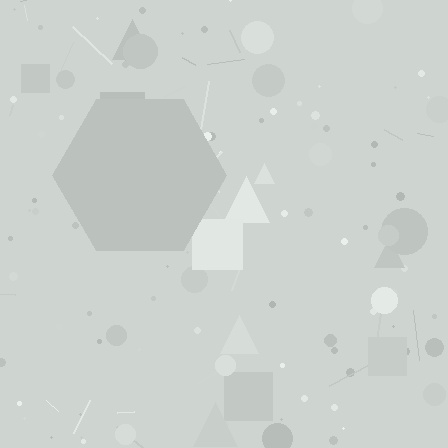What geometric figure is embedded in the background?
A hexagon is embedded in the background.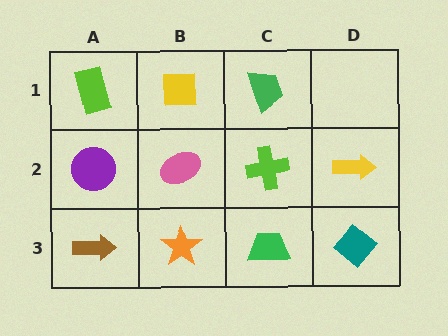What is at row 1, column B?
A yellow square.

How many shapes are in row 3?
4 shapes.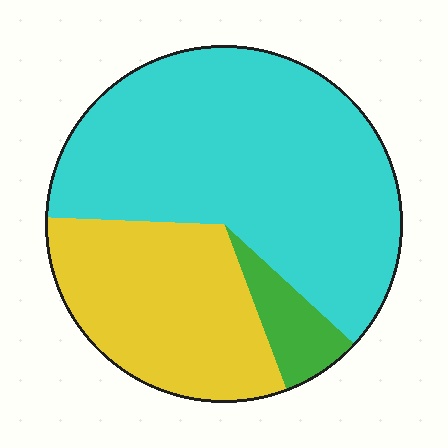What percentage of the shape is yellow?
Yellow takes up about one third (1/3) of the shape.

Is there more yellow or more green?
Yellow.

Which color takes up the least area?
Green, at roughly 5%.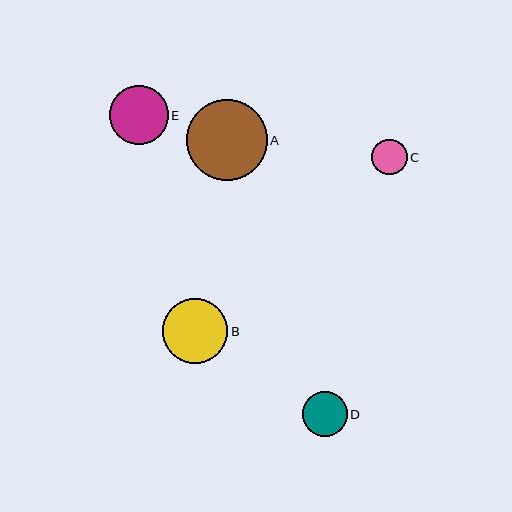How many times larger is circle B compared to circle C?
Circle B is approximately 1.8 times the size of circle C.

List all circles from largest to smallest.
From largest to smallest: A, B, E, D, C.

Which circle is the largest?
Circle A is the largest with a size of approximately 81 pixels.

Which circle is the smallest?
Circle C is the smallest with a size of approximately 35 pixels.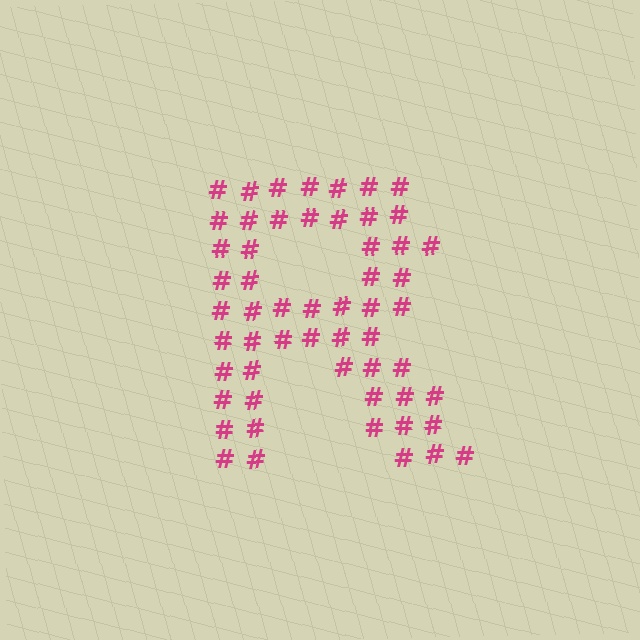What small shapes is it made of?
It is made of small hash symbols.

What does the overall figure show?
The overall figure shows the letter R.